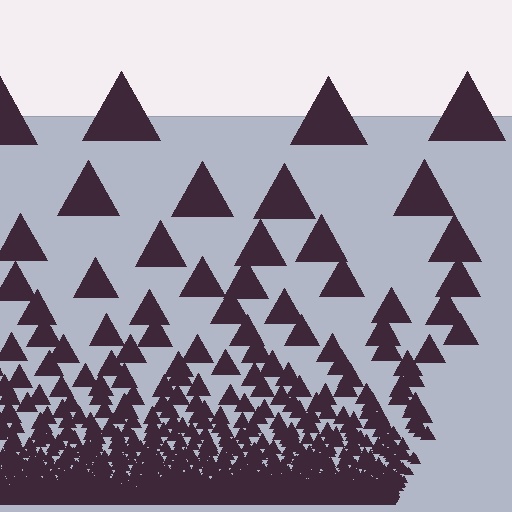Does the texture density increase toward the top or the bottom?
Density increases toward the bottom.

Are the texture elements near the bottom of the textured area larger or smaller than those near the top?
Smaller. The gradient is inverted — elements near the bottom are smaller and denser.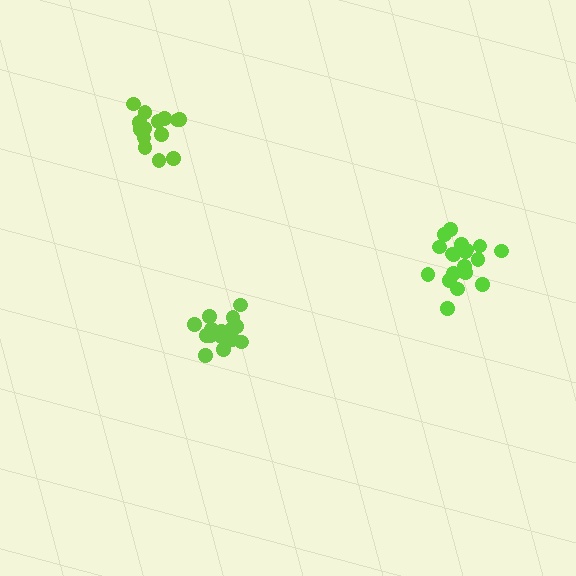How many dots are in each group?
Group 1: 15 dots, Group 2: 20 dots, Group 3: 14 dots (49 total).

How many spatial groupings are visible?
There are 3 spatial groupings.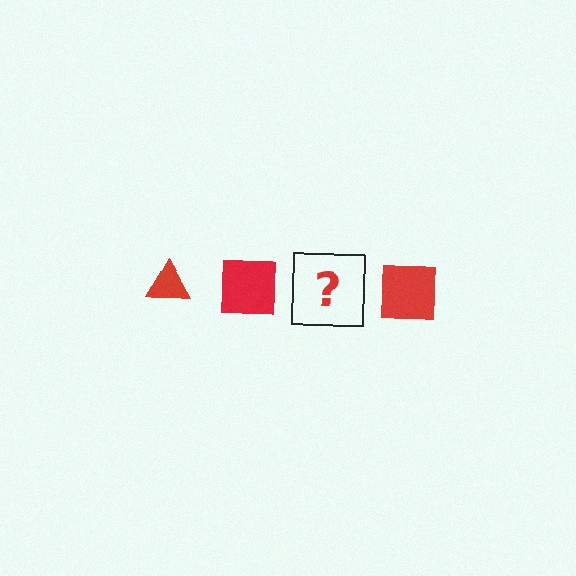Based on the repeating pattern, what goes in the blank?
The blank should be a red triangle.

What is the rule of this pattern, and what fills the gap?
The rule is that the pattern cycles through triangle, square shapes in red. The gap should be filled with a red triangle.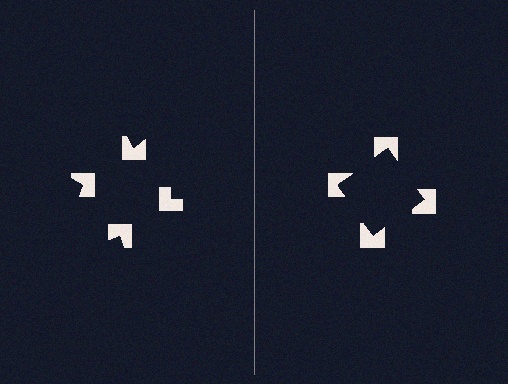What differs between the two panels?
The notched squares are positioned identically on both sides; only the wedge orientations differ. On the right they align to a square; on the left they are misaligned.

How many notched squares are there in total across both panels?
8 — 4 on each side.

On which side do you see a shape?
An illusory square appears on the right side. On the left side the wedge cuts are rotated, so no coherent shape forms.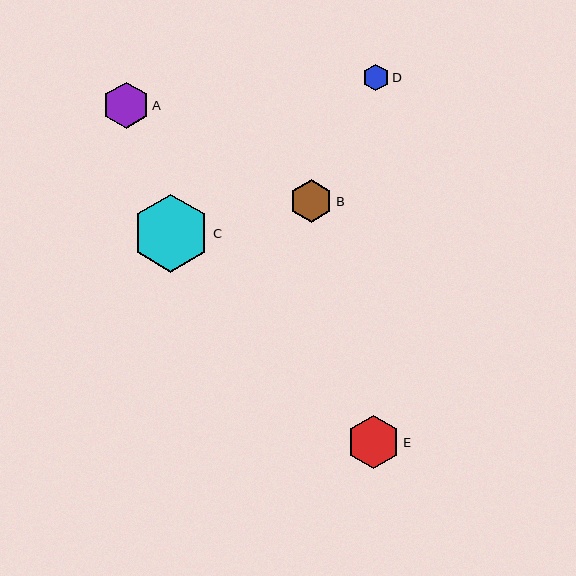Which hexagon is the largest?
Hexagon C is the largest with a size of approximately 77 pixels.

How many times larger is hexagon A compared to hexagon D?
Hexagon A is approximately 1.7 times the size of hexagon D.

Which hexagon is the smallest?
Hexagon D is the smallest with a size of approximately 27 pixels.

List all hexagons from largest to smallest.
From largest to smallest: C, E, A, B, D.